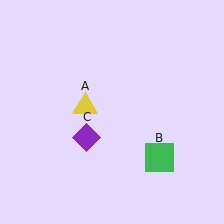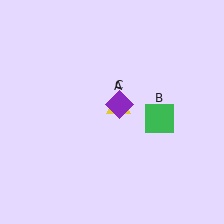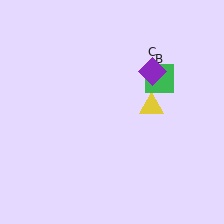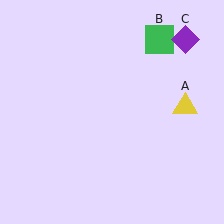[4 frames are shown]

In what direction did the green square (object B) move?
The green square (object B) moved up.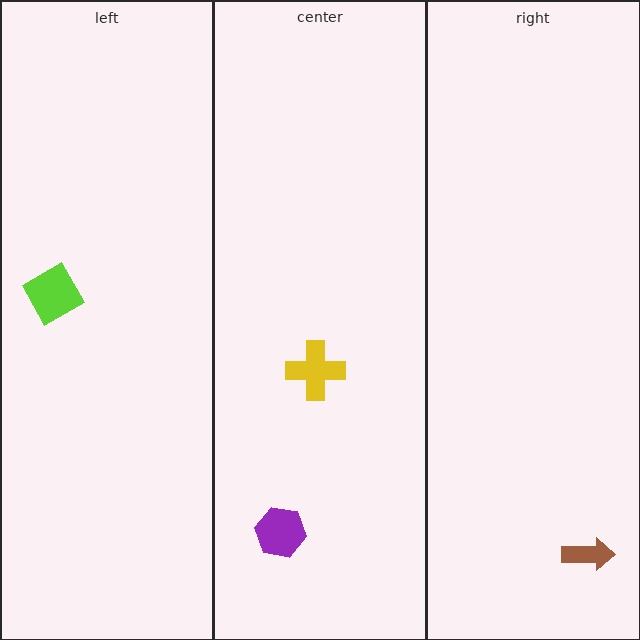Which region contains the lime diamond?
The left region.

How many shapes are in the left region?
1.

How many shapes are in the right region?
1.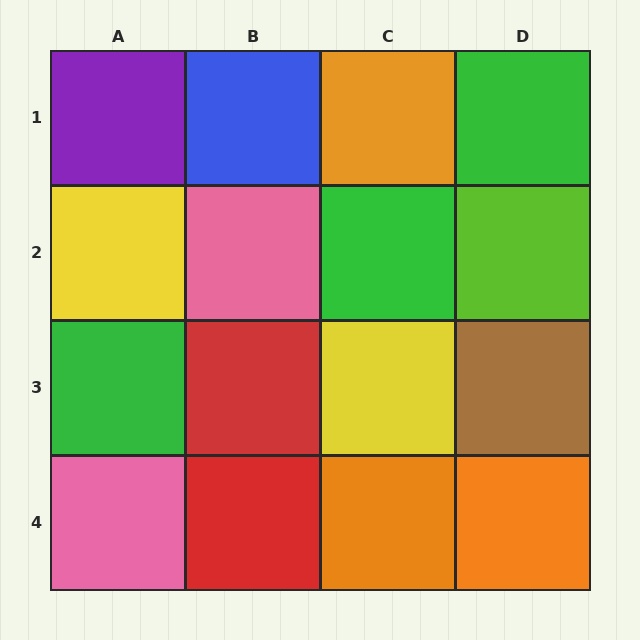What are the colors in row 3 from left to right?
Green, red, yellow, brown.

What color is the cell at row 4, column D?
Orange.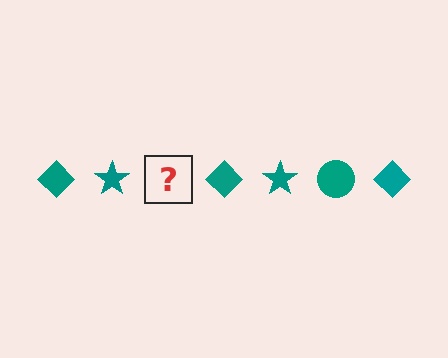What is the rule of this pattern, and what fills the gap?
The rule is that the pattern cycles through diamond, star, circle shapes in teal. The gap should be filled with a teal circle.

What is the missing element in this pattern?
The missing element is a teal circle.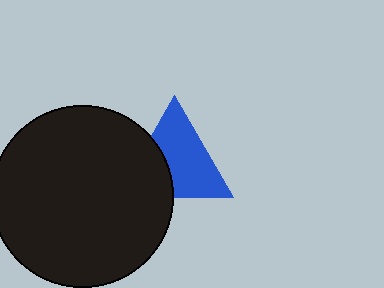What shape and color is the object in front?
The object in front is a black circle.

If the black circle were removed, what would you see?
You would see the complete blue triangle.